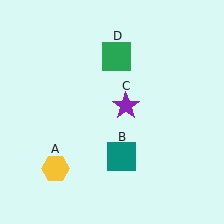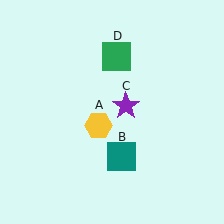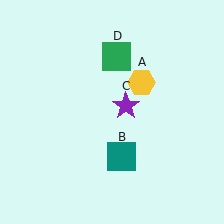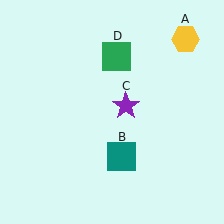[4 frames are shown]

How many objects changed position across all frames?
1 object changed position: yellow hexagon (object A).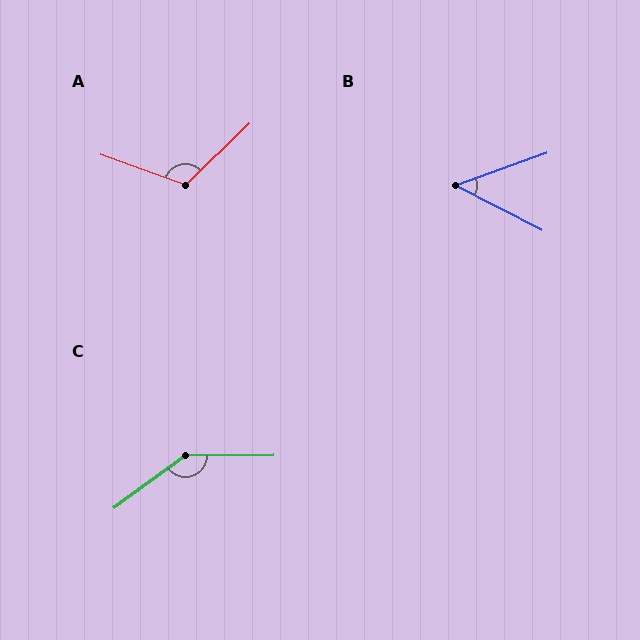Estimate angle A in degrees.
Approximately 116 degrees.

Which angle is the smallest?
B, at approximately 47 degrees.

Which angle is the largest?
C, at approximately 144 degrees.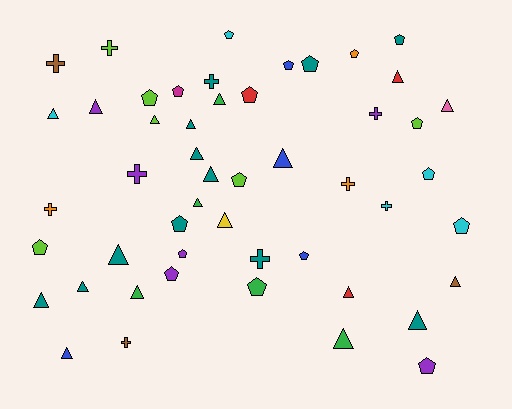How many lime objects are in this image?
There are 6 lime objects.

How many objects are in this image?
There are 50 objects.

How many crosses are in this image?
There are 10 crosses.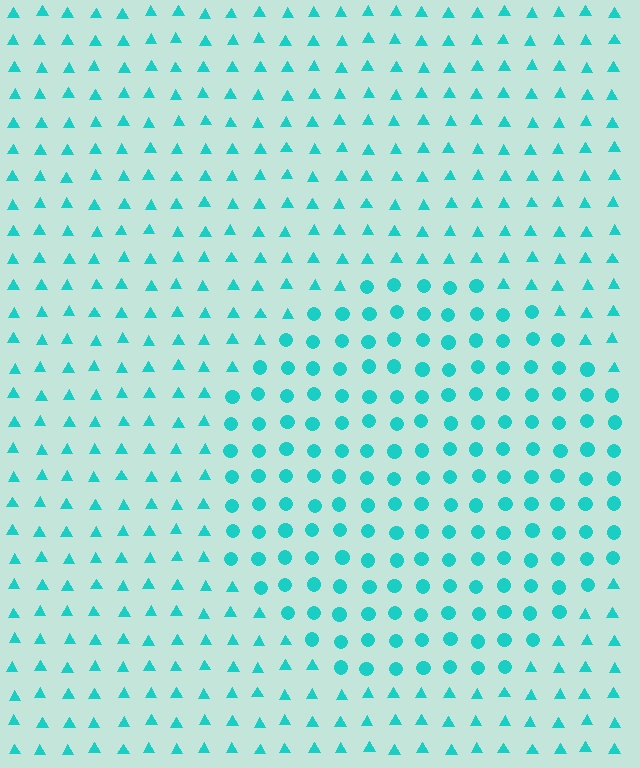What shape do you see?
I see a circle.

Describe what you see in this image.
The image is filled with small cyan elements arranged in a uniform grid. A circle-shaped region contains circles, while the surrounding area contains triangles. The boundary is defined purely by the change in element shape.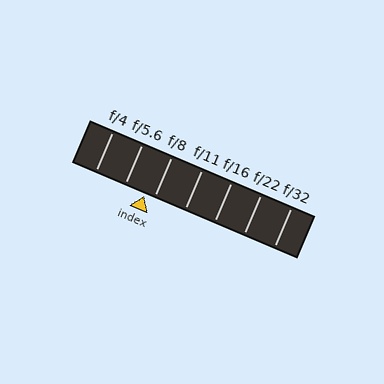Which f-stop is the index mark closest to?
The index mark is closest to f/8.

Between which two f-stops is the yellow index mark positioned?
The index mark is between f/5.6 and f/8.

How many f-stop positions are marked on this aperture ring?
There are 7 f-stop positions marked.